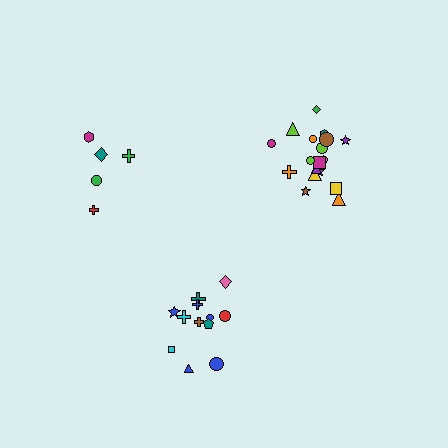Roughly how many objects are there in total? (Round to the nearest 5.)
Roughly 35 objects in total.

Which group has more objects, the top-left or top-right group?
The top-right group.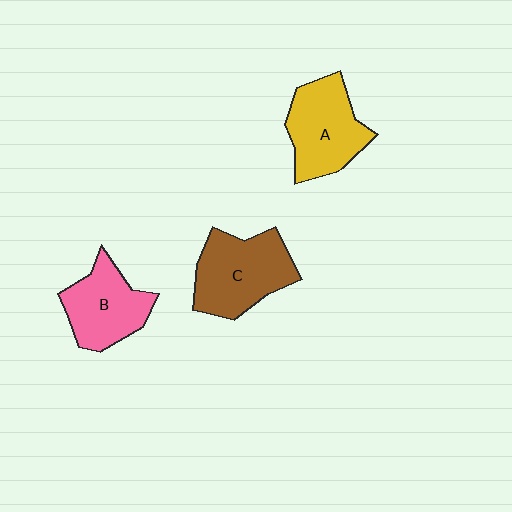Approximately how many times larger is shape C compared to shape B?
Approximately 1.2 times.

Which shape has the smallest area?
Shape B (pink).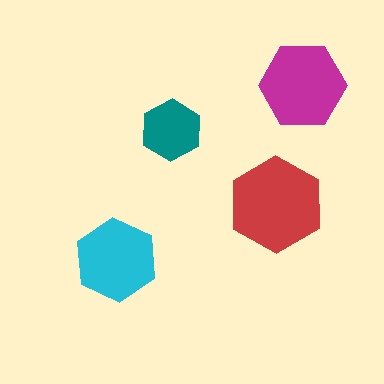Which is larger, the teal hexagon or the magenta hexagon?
The magenta one.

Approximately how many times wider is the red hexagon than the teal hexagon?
About 1.5 times wider.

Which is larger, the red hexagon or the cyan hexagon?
The red one.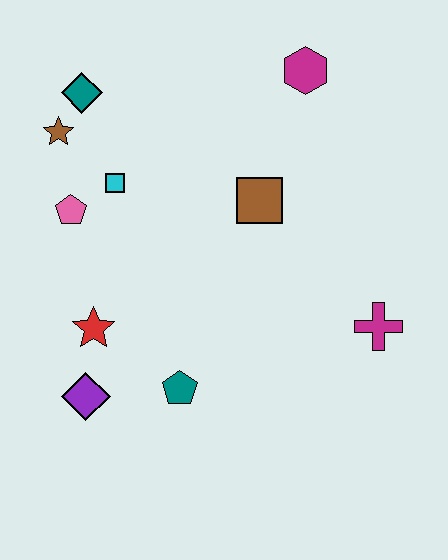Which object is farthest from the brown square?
The purple diamond is farthest from the brown square.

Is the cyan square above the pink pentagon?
Yes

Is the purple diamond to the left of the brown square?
Yes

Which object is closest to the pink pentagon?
The cyan square is closest to the pink pentagon.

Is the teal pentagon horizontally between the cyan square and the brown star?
No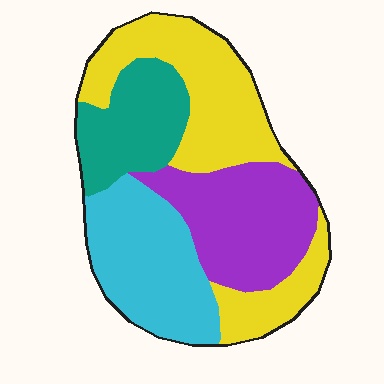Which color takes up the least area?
Teal, at roughly 15%.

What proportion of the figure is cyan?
Cyan covers around 25% of the figure.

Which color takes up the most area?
Yellow, at roughly 35%.